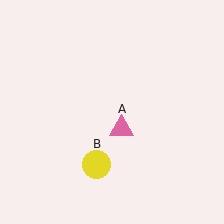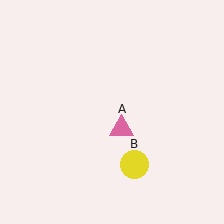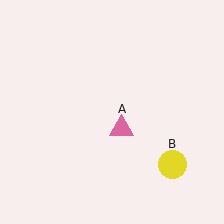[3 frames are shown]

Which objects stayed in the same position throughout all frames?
Pink triangle (object A) remained stationary.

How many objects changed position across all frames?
1 object changed position: yellow circle (object B).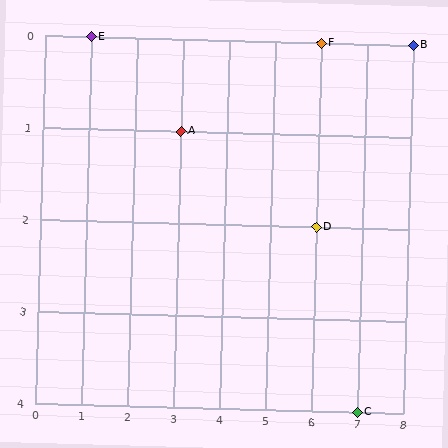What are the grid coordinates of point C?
Point C is at grid coordinates (7, 4).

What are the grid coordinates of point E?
Point E is at grid coordinates (1, 0).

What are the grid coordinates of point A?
Point A is at grid coordinates (3, 1).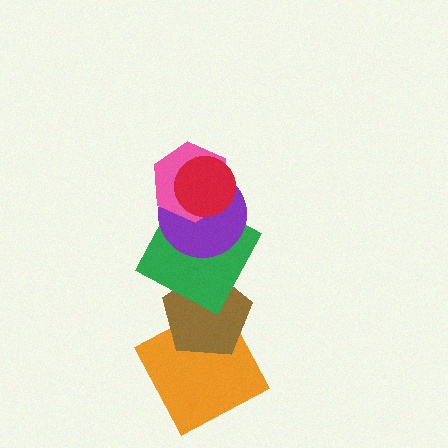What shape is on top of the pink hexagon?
The red circle is on top of the pink hexagon.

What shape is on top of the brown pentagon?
The green square is on top of the brown pentagon.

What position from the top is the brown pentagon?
The brown pentagon is 5th from the top.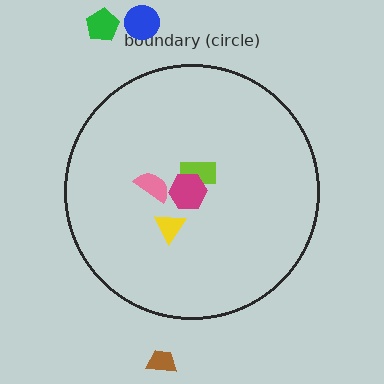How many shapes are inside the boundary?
4 inside, 3 outside.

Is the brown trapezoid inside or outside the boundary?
Outside.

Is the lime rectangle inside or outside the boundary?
Inside.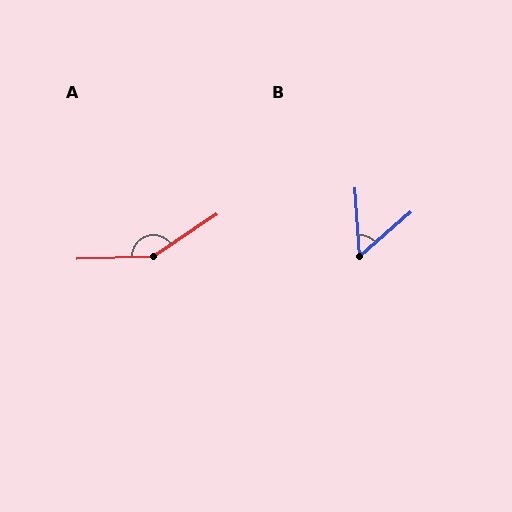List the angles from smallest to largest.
B (53°), A (148°).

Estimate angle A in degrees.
Approximately 148 degrees.